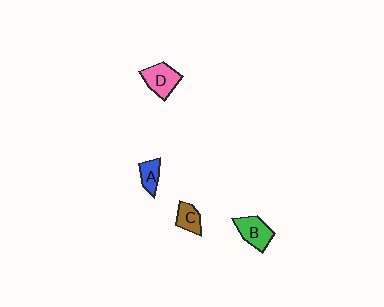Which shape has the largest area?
Shape D (pink).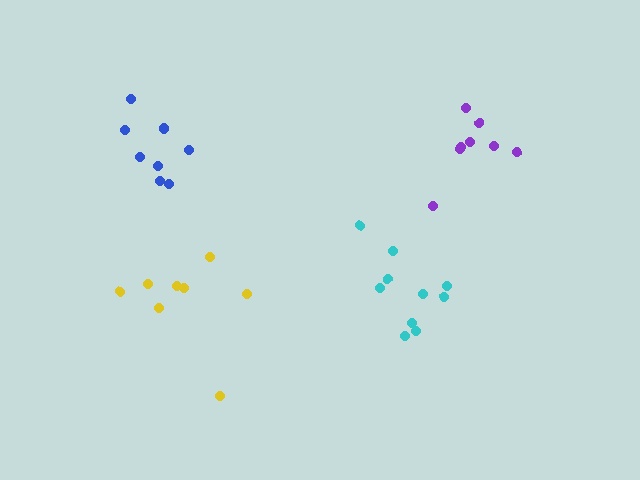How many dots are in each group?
Group 1: 10 dots, Group 2: 8 dots, Group 3: 8 dots, Group 4: 8 dots (34 total).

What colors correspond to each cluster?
The clusters are colored: cyan, purple, yellow, blue.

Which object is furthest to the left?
The blue cluster is leftmost.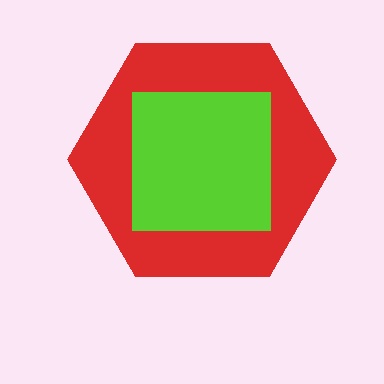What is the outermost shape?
The red hexagon.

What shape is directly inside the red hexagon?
The lime square.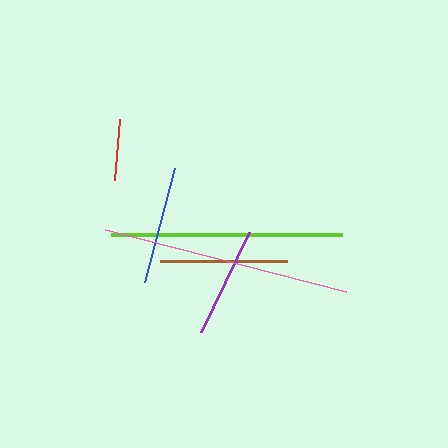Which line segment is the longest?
The pink line is the longest at approximately 249 pixels.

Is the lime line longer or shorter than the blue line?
The lime line is longer than the blue line.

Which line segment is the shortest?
The red line is the shortest at approximately 61 pixels.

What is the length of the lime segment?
The lime segment is approximately 231 pixels long.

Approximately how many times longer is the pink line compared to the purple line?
The pink line is approximately 2.2 times the length of the purple line.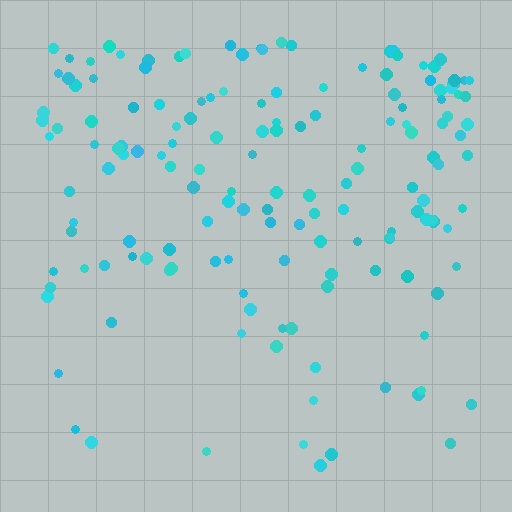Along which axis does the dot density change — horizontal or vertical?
Vertical.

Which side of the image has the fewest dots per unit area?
The bottom.